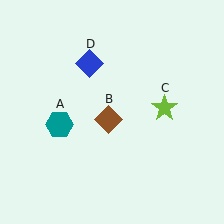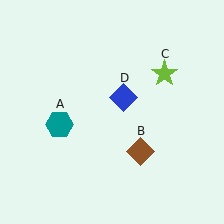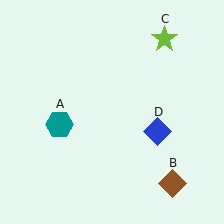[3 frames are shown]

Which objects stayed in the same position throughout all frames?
Teal hexagon (object A) remained stationary.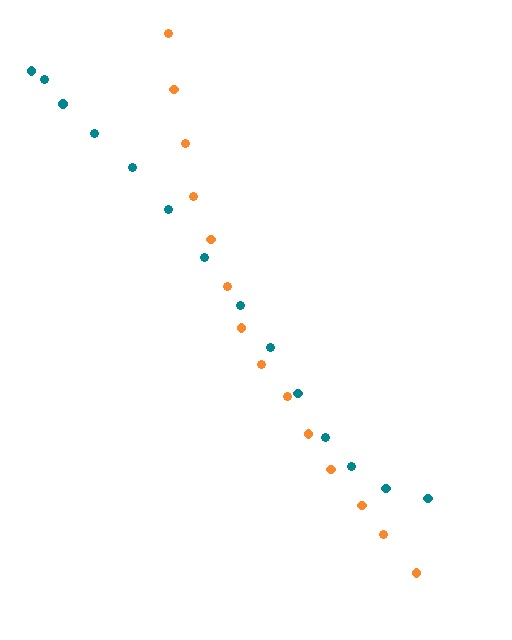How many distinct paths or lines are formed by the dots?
There are 2 distinct paths.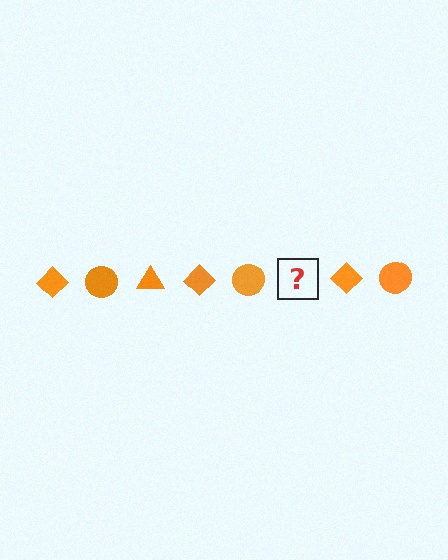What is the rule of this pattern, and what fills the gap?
The rule is that the pattern cycles through diamond, circle, triangle shapes in orange. The gap should be filled with an orange triangle.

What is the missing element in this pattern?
The missing element is an orange triangle.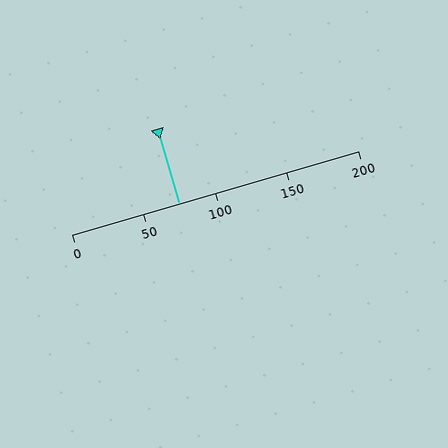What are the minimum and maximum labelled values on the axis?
The axis runs from 0 to 200.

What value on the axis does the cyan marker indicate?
The marker indicates approximately 75.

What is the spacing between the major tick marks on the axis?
The major ticks are spaced 50 apart.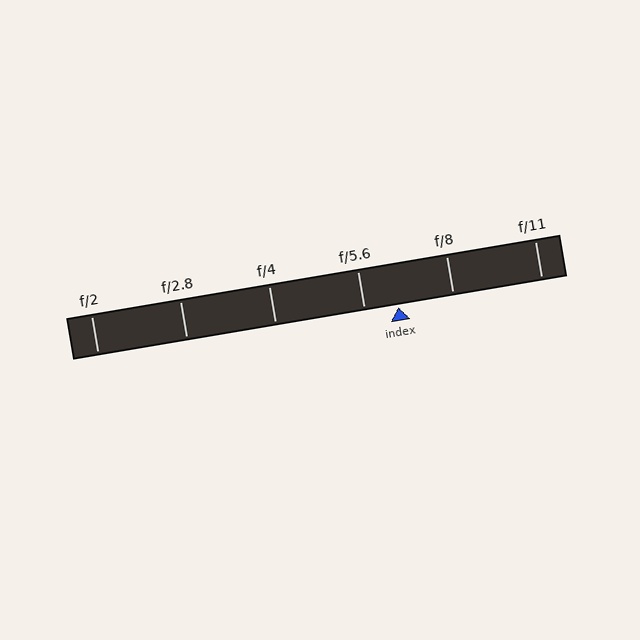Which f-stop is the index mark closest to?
The index mark is closest to f/5.6.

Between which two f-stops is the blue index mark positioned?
The index mark is between f/5.6 and f/8.